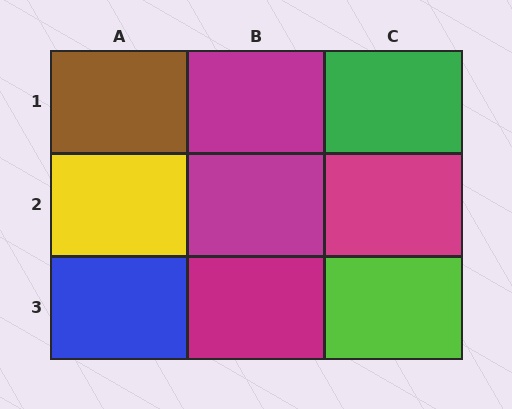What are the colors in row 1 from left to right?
Brown, magenta, green.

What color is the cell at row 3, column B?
Magenta.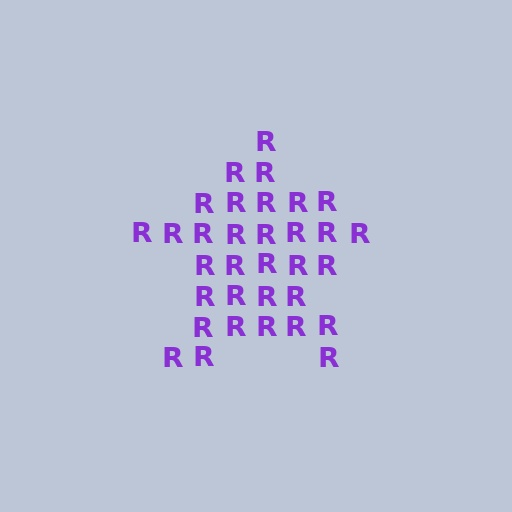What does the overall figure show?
The overall figure shows a star.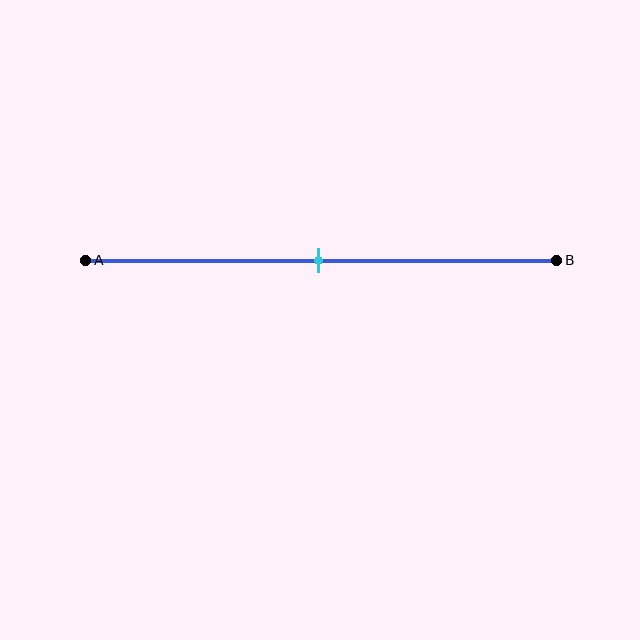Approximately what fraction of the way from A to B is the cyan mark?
The cyan mark is approximately 50% of the way from A to B.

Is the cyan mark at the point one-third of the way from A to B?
No, the mark is at about 50% from A, not at the 33% one-third point.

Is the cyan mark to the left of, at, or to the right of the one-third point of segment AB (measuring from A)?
The cyan mark is to the right of the one-third point of segment AB.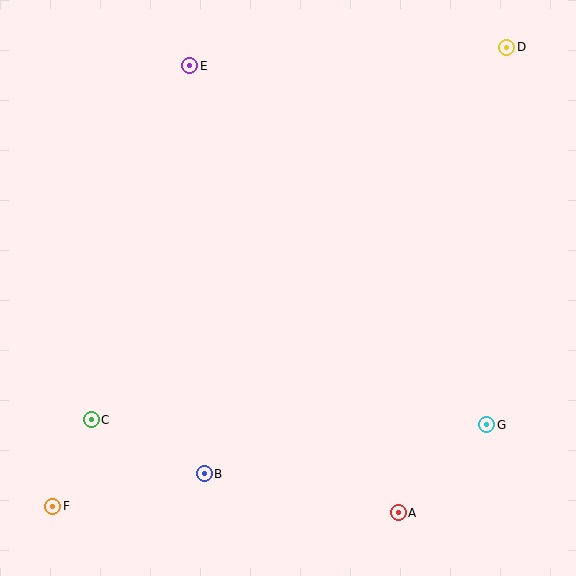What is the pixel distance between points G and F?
The distance between G and F is 441 pixels.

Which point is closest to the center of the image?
Point B at (204, 474) is closest to the center.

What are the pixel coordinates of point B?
Point B is at (204, 474).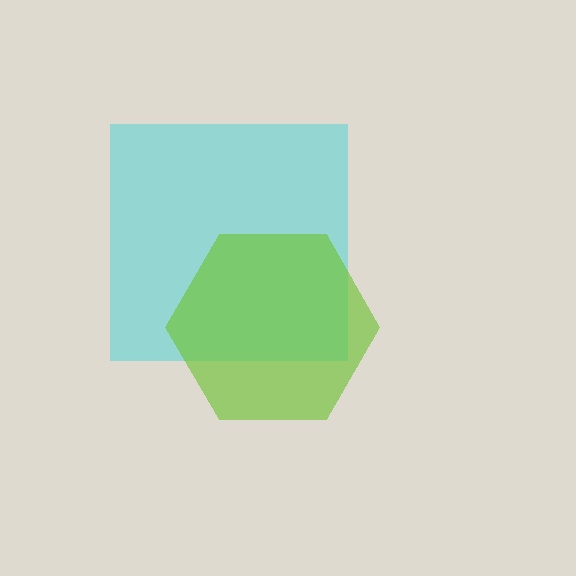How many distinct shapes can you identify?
There are 2 distinct shapes: a cyan square, a lime hexagon.